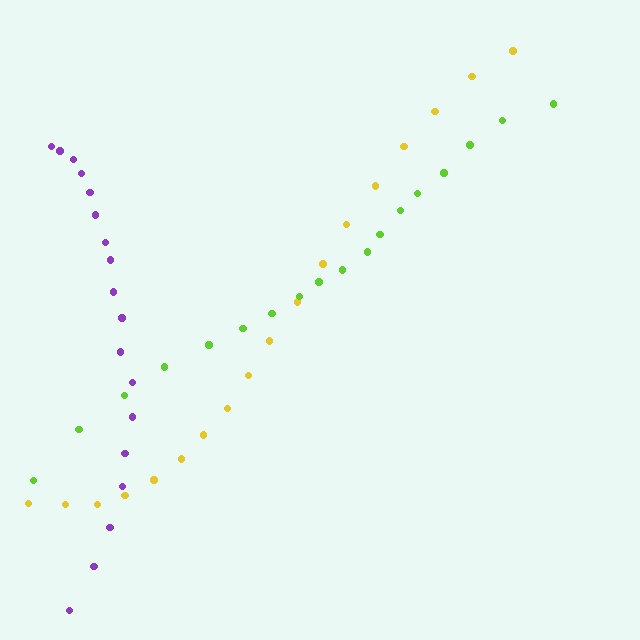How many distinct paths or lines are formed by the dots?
There are 3 distinct paths.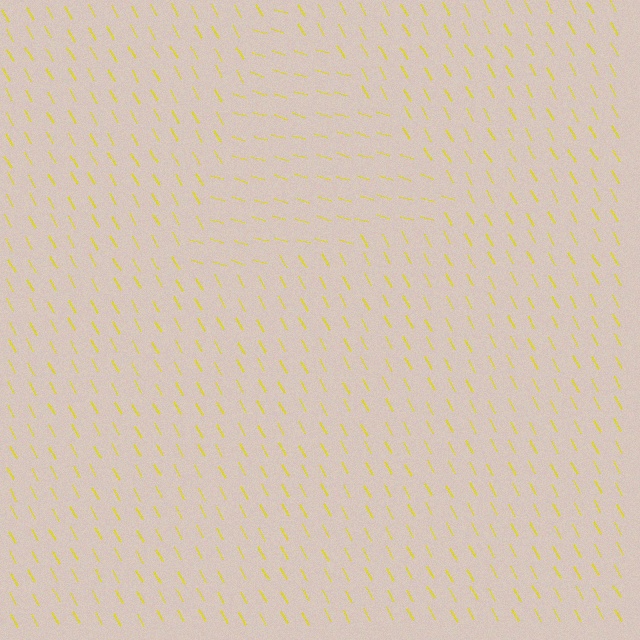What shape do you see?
I see a triangle.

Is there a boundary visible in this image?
Yes, there is a texture boundary formed by a change in line orientation.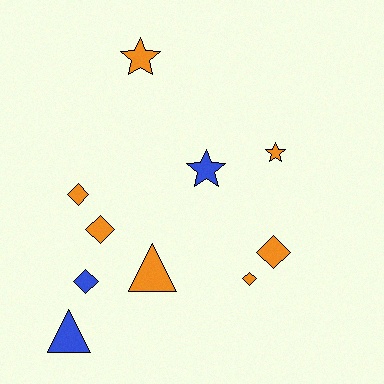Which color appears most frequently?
Orange, with 7 objects.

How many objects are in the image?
There are 10 objects.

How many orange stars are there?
There are 2 orange stars.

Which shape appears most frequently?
Diamond, with 5 objects.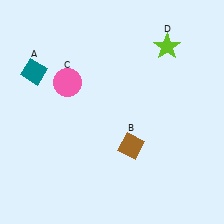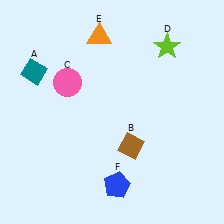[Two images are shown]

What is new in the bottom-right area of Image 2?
A blue pentagon (F) was added in the bottom-right area of Image 2.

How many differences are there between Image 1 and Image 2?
There are 2 differences between the two images.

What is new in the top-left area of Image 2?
An orange triangle (E) was added in the top-left area of Image 2.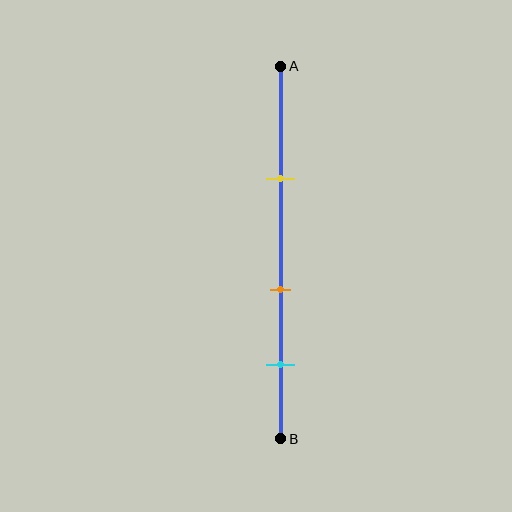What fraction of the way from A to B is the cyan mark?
The cyan mark is approximately 80% (0.8) of the way from A to B.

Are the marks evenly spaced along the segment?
Yes, the marks are approximately evenly spaced.